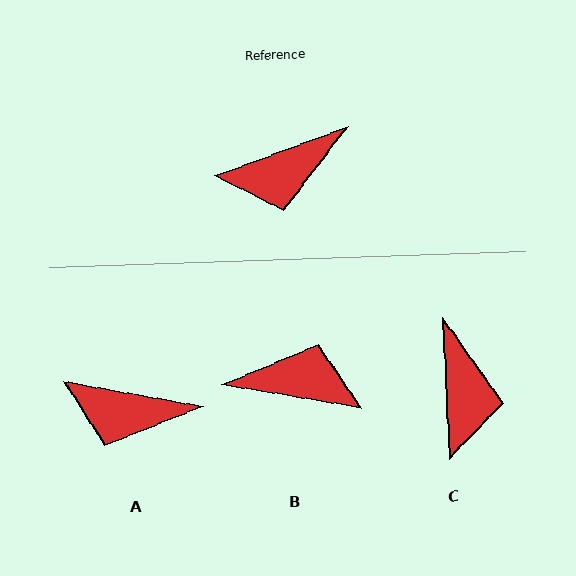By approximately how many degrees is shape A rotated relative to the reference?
Approximately 31 degrees clockwise.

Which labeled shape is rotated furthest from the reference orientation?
B, about 150 degrees away.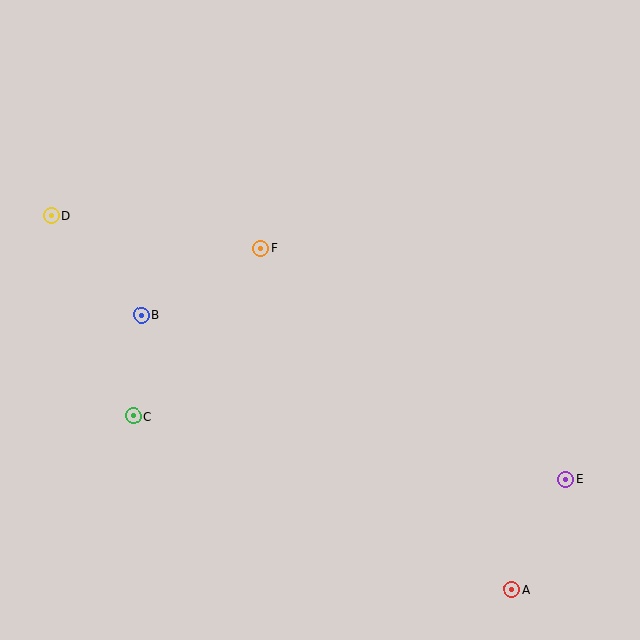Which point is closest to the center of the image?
Point F at (261, 248) is closest to the center.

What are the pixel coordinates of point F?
Point F is at (261, 248).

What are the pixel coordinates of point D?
Point D is at (51, 216).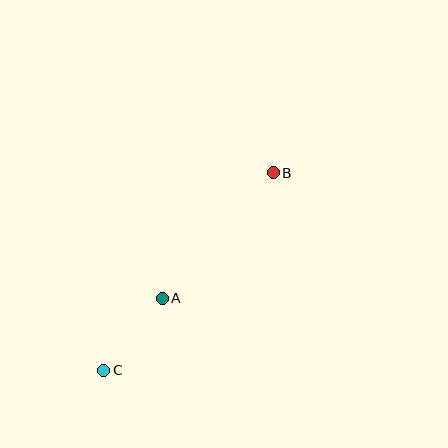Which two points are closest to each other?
Points A and C are closest to each other.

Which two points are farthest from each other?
Points B and C are farthest from each other.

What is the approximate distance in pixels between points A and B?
The distance between A and B is approximately 168 pixels.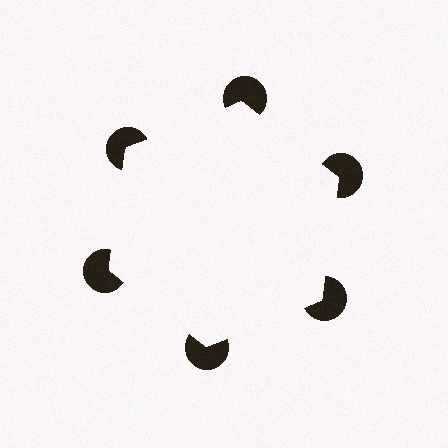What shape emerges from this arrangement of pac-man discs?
An illusory hexagon — its edges are inferred from the aligned wedge cuts in the pac-man discs, not physically drawn.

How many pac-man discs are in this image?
There are 6 — one at each vertex of the illusory hexagon.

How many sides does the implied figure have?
6 sides.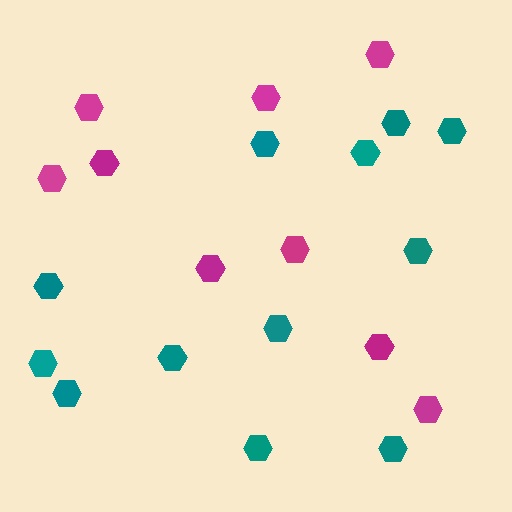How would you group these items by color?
There are 2 groups: one group of magenta hexagons (9) and one group of teal hexagons (12).